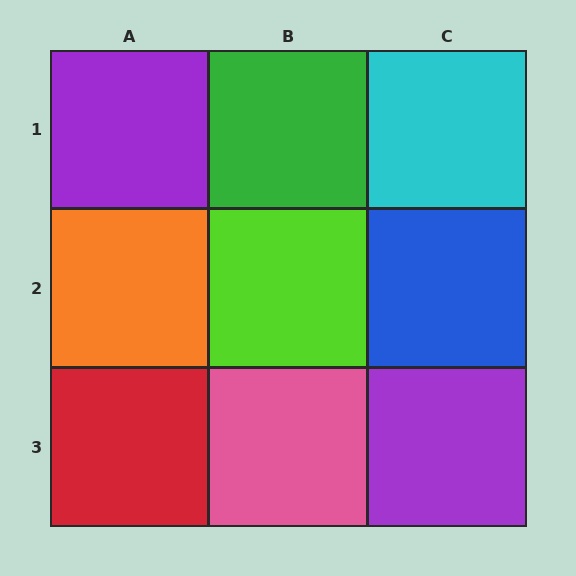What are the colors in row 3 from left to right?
Red, pink, purple.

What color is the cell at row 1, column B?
Green.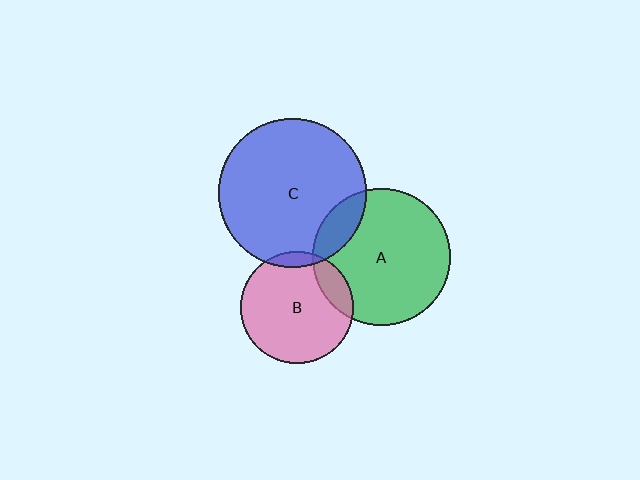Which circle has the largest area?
Circle C (blue).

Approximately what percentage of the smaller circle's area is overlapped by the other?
Approximately 15%.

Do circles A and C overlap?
Yes.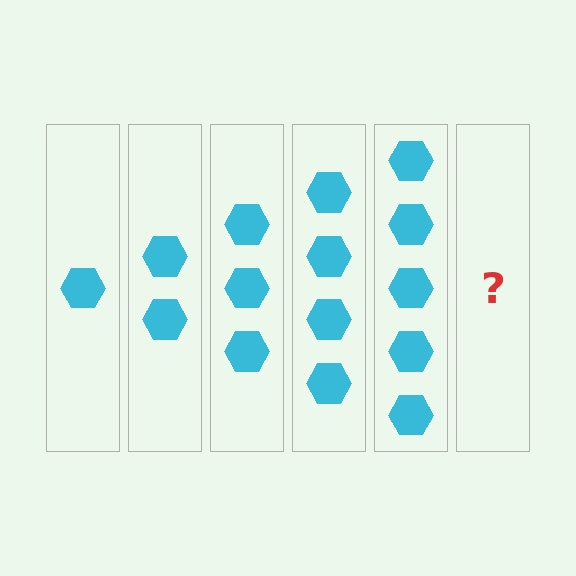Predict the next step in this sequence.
The next step is 6 hexagons.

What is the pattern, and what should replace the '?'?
The pattern is that each step adds one more hexagon. The '?' should be 6 hexagons.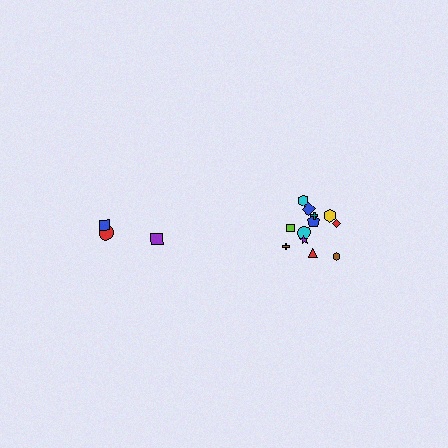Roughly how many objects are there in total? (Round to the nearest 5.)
Roughly 15 objects in total.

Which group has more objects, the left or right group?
The right group.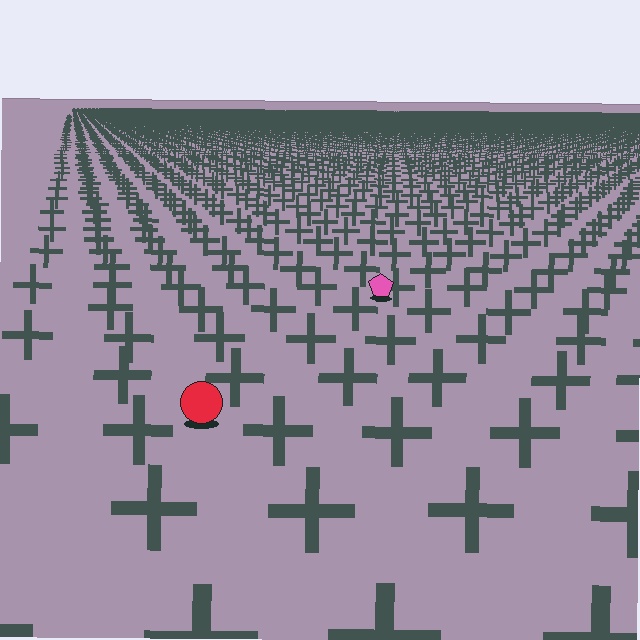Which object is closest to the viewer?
The red circle is closest. The texture marks near it are larger and more spread out.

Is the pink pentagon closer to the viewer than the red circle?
No. The red circle is closer — you can tell from the texture gradient: the ground texture is coarser near it.